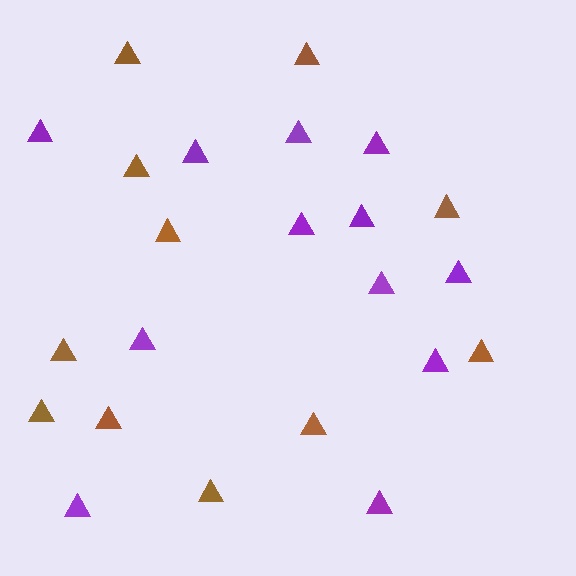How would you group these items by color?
There are 2 groups: one group of purple triangles (12) and one group of brown triangles (11).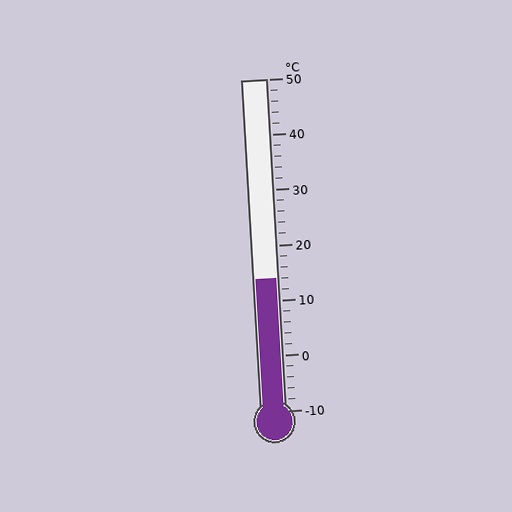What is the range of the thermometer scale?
The thermometer scale ranges from -10°C to 50°C.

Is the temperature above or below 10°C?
The temperature is above 10°C.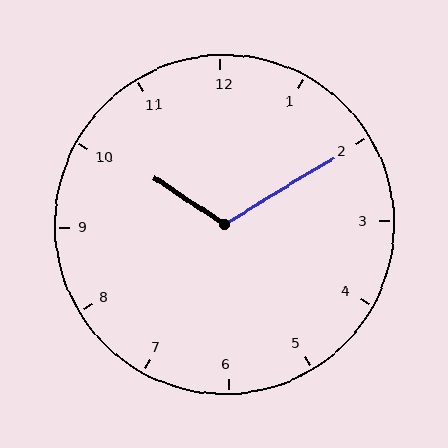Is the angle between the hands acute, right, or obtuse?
It is obtuse.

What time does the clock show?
10:10.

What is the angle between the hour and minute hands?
Approximately 115 degrees.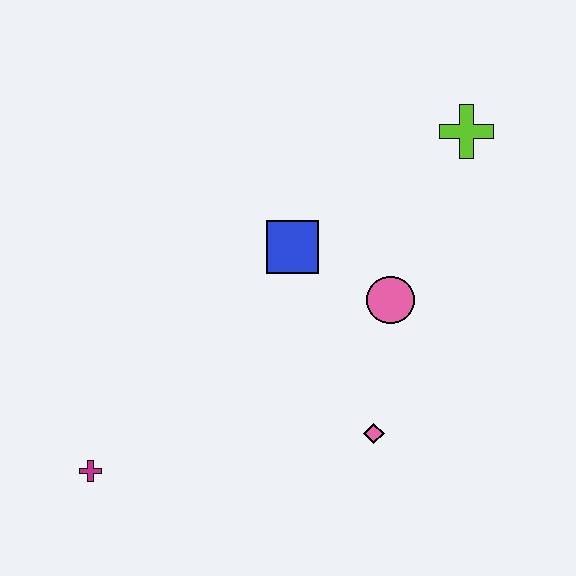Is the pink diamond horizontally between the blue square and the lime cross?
Yes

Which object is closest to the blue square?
The pink circle is closest to the blue square.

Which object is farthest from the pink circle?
The magenta cross is farthest from the pink circle.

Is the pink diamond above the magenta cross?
Yes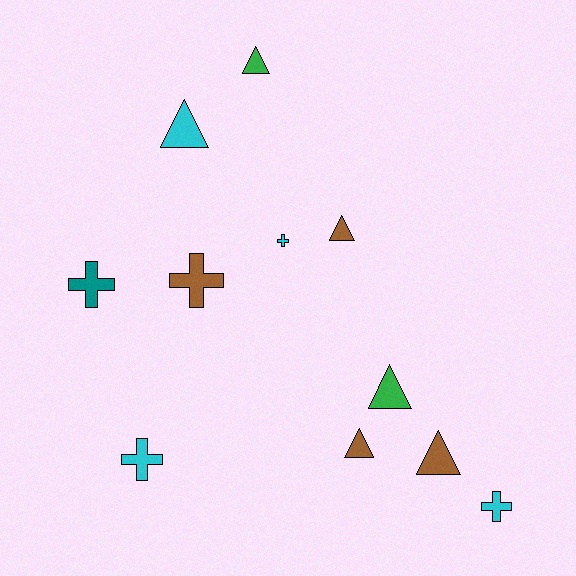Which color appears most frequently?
Brown, with 4 objects.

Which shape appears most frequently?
Triangle, with 6 objects.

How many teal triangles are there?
There are no teal triangles.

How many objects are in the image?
There are 11 objects.